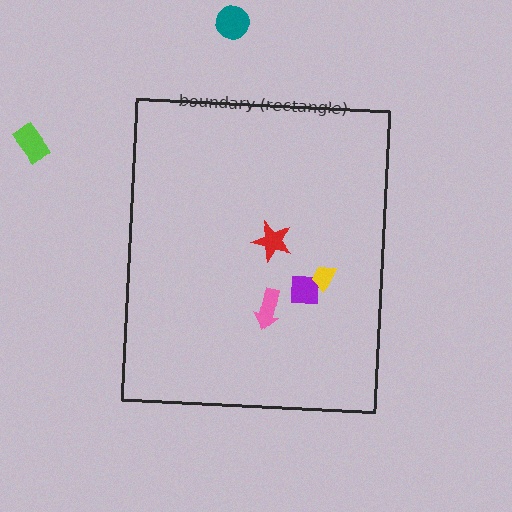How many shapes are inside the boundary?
4 inside, 2 outside.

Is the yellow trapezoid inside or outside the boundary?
Inside.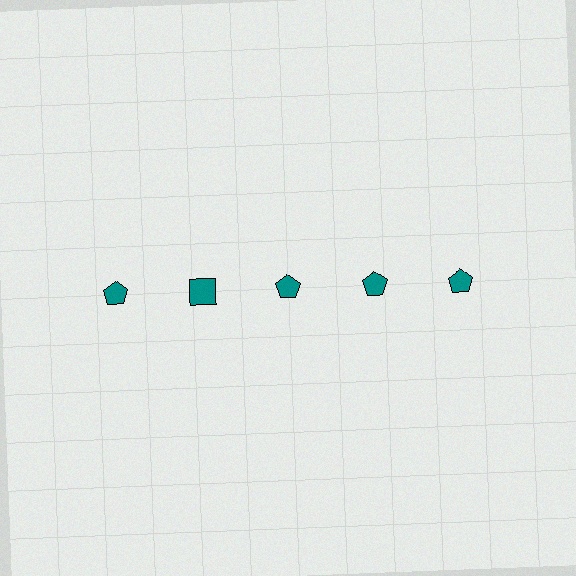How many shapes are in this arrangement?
There are 5 shapes arranged in a grid pattern.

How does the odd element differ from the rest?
It has a different shape: square instead of pentagon.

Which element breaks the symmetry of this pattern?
The teal square in the top row, second from left column breaks the symmetry. All other shapes are teal pentagons.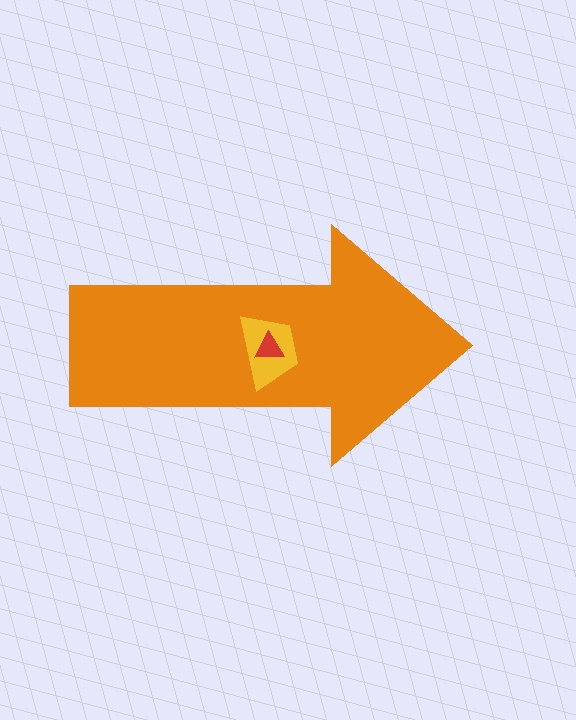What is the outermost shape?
The orange arrow.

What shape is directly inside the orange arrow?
The yellow trapezoid.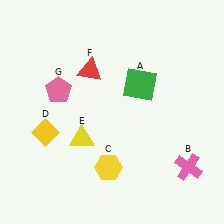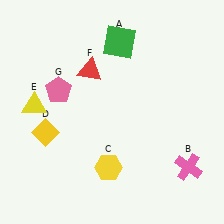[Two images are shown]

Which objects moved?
The objects that moved are: the green square (A), the yellow triangle (E).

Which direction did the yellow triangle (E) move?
The yellow triangle (E) moved left.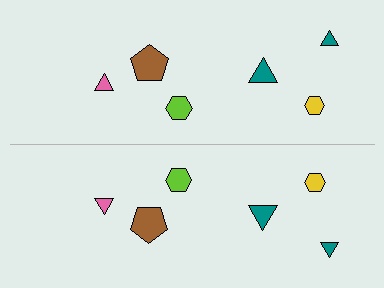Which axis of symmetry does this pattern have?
The pattern has a horizontal axis of symmetry running through the center of the image.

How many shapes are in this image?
There are 12 shapes in this image.